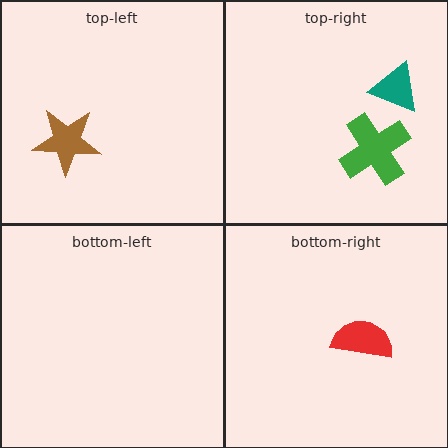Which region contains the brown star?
The top-left region.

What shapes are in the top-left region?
The brown star.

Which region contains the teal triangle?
The top-right region.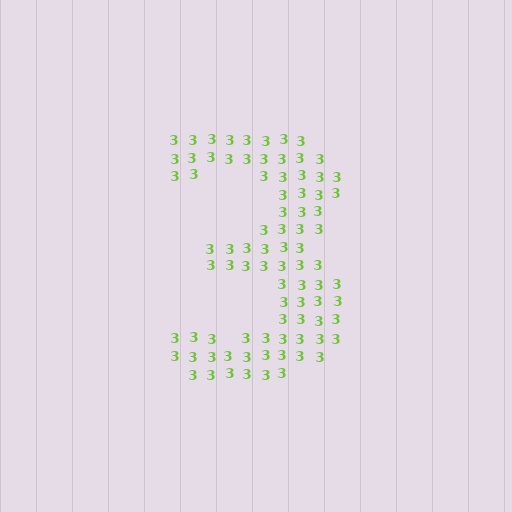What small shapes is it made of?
It is made of small digit 3's.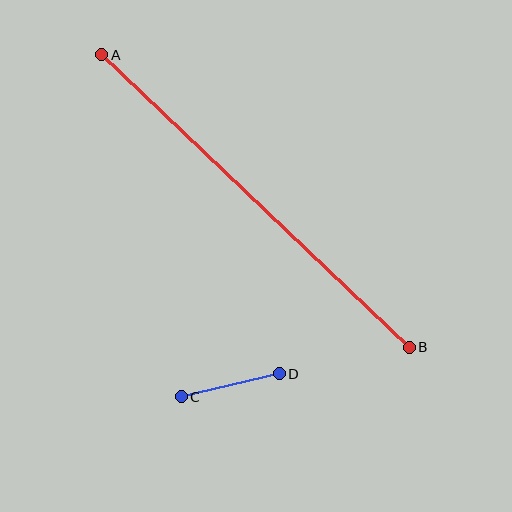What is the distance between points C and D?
The distance is approximately 101 pixels.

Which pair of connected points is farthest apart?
Points A and B are farthest apart.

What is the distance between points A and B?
The distance is approximately 424 pixels.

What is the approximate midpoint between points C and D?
The midpoint is at approximately (230, 385) pixels.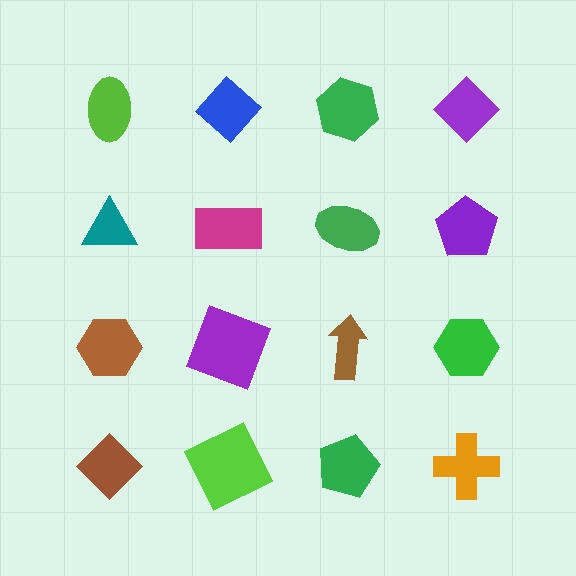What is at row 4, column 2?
A lime square.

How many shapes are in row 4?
4 shapes.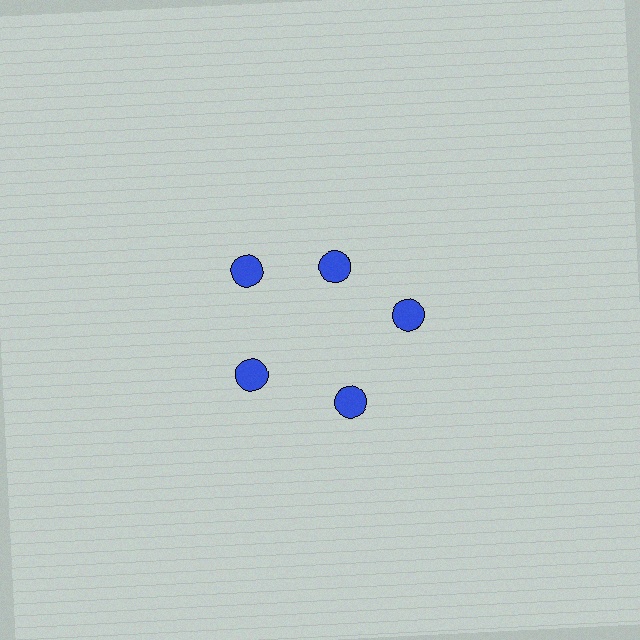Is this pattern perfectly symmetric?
No. The 5 blue circles are arranged in a ring, but one element near the 1 o'clock position is pulled inward toward the center, breaking the 5-fold rotational symmetry.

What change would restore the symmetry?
The symmetry would be restored by moving it outward, back onto the ring so that all 5 circles sit at equal angles and equal distance from the center.